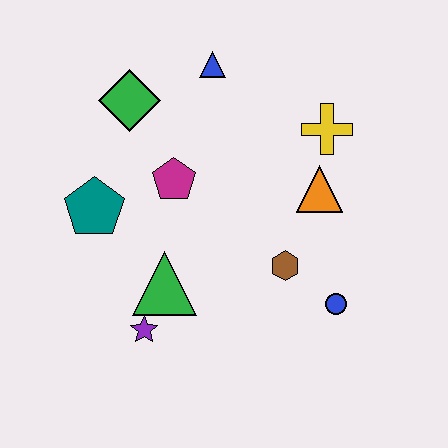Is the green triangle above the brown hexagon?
No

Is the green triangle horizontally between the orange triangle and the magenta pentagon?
No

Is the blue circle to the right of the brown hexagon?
Yes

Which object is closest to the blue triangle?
The green diamond is closest to the blue triangle.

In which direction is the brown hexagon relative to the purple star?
The brown hexagon is to the right of the purple star.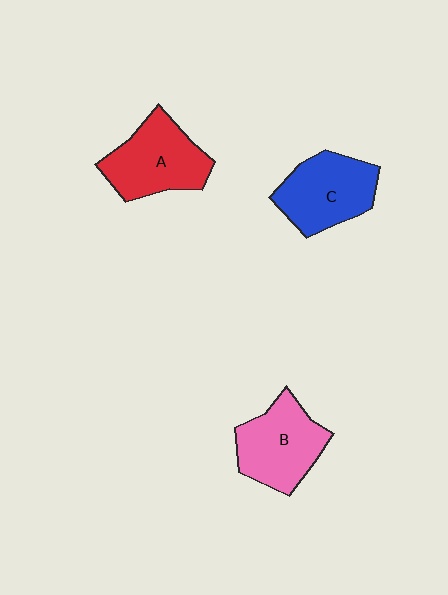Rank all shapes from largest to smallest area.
From largest to smallest: A (red), C (blue), B (pink).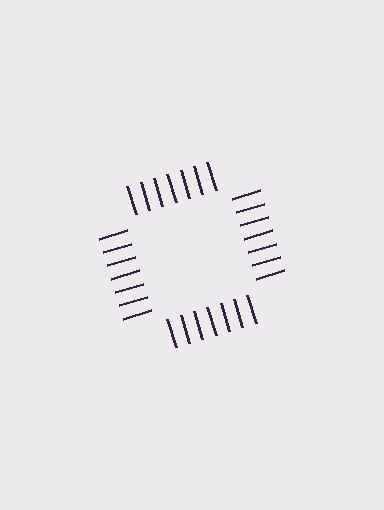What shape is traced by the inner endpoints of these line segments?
An illusory square — the line segments terminate on its edges but no continuous stroke is drawn.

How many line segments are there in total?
28 — 7 along each of the 4 edges.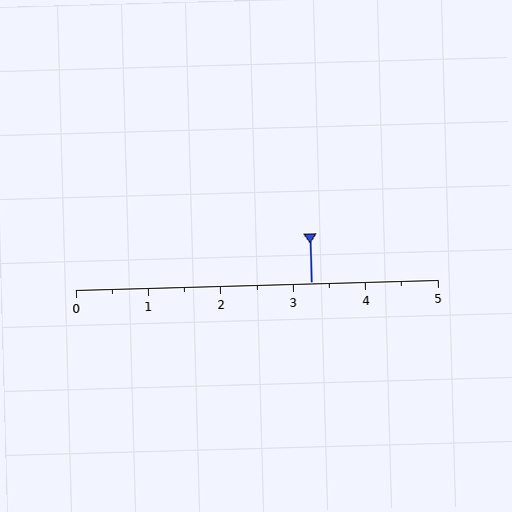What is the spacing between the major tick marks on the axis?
The major ticks are spaced 1 apart.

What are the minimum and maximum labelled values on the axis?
The axis runs from 0 to 5.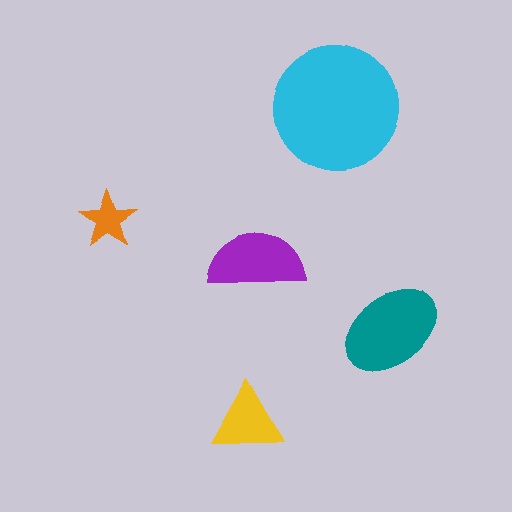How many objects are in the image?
There are 5 objects in the image.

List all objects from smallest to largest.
The orange star, the yellow triangle, the purple semicircle, the teal ellipse, the cyan circle.